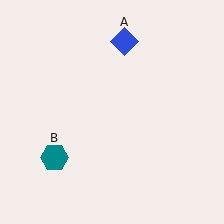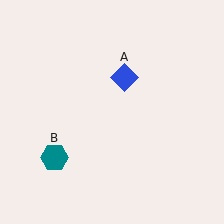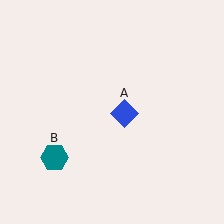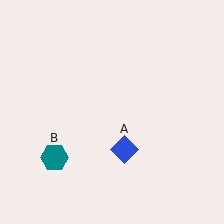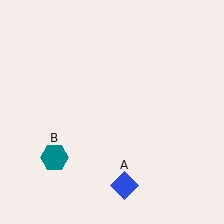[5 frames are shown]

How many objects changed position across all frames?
1 object changed position: blue diamond (object A).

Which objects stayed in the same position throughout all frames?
Teal hexagon (object B) remained stationary.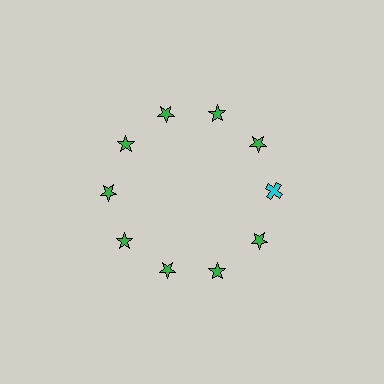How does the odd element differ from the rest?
It differs in both color (cyan instead of green) and shape (cross instead of star).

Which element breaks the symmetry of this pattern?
The cyan cross at roughly the 3 o'clock position breaks the symmetry. All other shapes are green stars.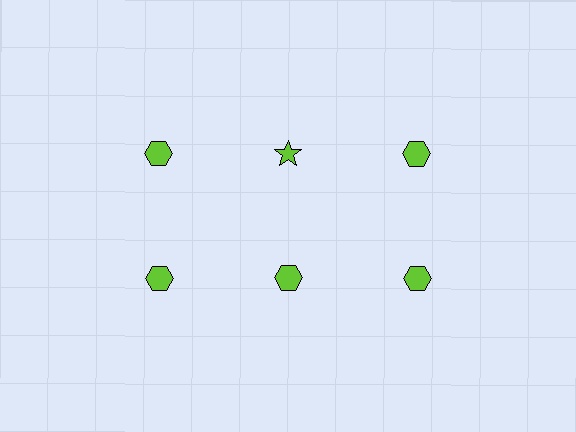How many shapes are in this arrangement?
There are 6 shapes arranged in a grid pattern.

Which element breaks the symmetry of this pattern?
The lime star in the top row, second from left column breaks the symmetry. All other shapes are lime hexagons.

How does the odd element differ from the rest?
It has a different shape: star instead of hexagon.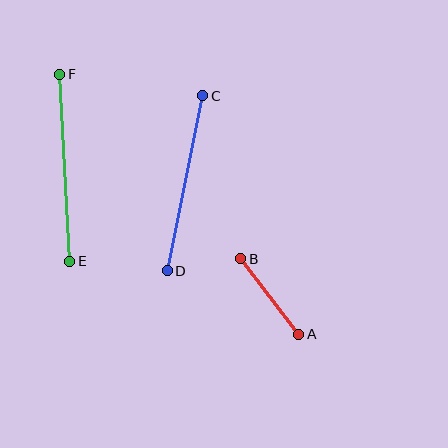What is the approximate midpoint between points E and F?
The midpoint is at approximately (65, 168) pixels.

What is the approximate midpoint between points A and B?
The midpoint is at approximately (270, 297) pixels.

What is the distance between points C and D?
The distance is approximately 178 pixels.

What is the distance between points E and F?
The distance is approximately 187 pixels.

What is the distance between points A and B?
The distance is approximately 95 pixels.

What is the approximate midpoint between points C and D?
The midpoint is at approximately (185, 183) pixels.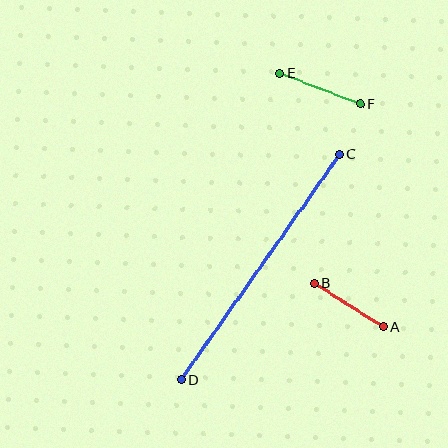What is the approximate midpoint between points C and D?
The midpoint is at approximately (260, 267) pixels.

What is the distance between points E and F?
The distance is approximately 86 pixels.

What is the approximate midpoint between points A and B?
The midpoint is at approximately (349, 305) pixels.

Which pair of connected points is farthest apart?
Points C and D are farthest apart.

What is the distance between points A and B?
The distance is approximately 81 pixels.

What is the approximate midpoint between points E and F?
The midpoint is at approximately (320, 88) pixels.